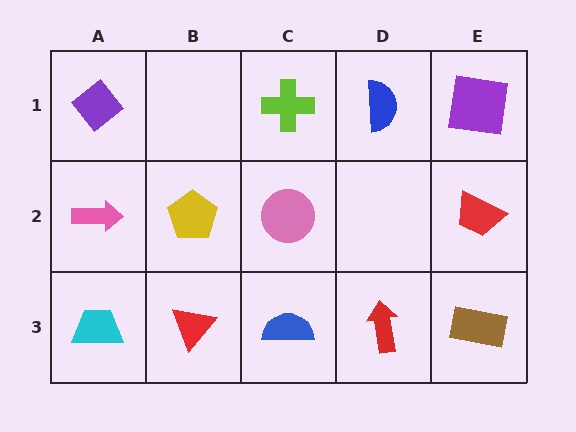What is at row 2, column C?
A pink circle.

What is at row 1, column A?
A purple diamond.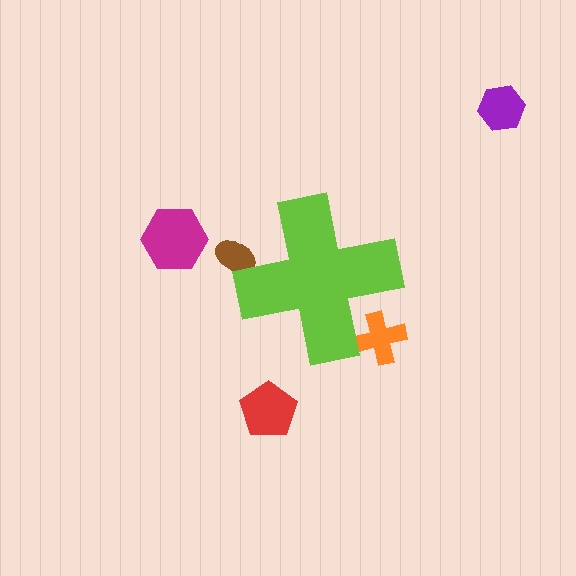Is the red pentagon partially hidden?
No, the red pentagon is fully visible.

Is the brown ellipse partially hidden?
Yes, the brown ellipse is partially hidden behind the lime cross.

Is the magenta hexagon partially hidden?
No, the magenta hexagon is fully visible.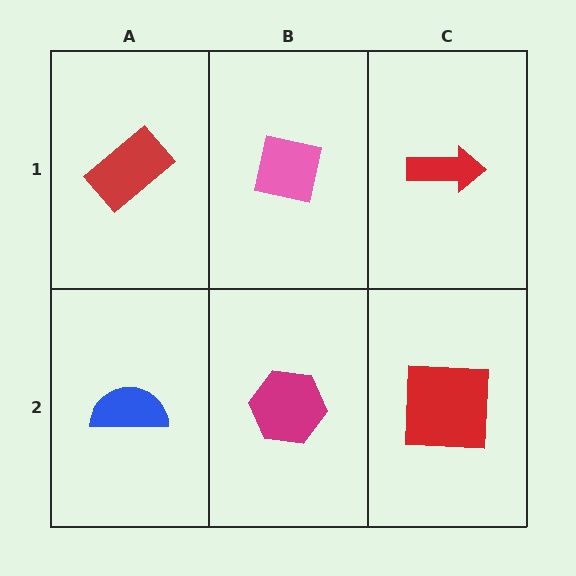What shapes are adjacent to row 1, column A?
A blue semicircle (row 2, column A), a pink square (row 1, column B).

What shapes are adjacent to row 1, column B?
A magenta hexagon (row 2, column B), a red rectangle (row 1, column A), a red arrow (row 1, column C).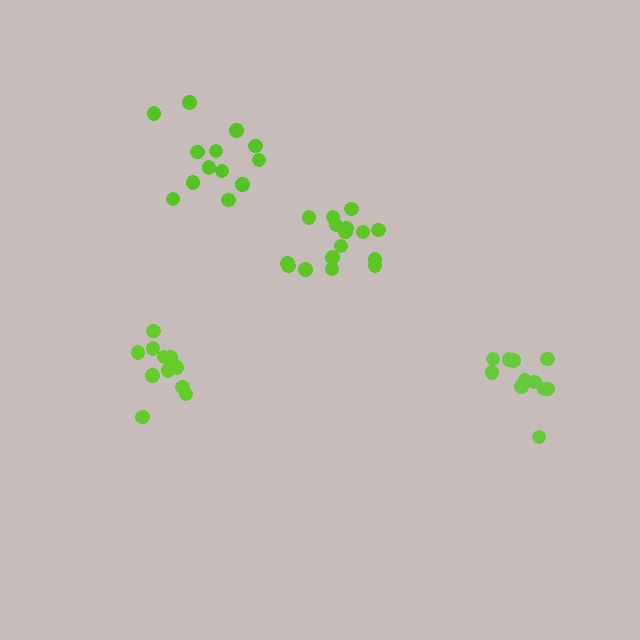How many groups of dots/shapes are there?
There are 4 groups.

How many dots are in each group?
Group 1: 16 dots, Group 2: 11 dots, Group 3: 11 dots, Group 4: 13 dots (51 total).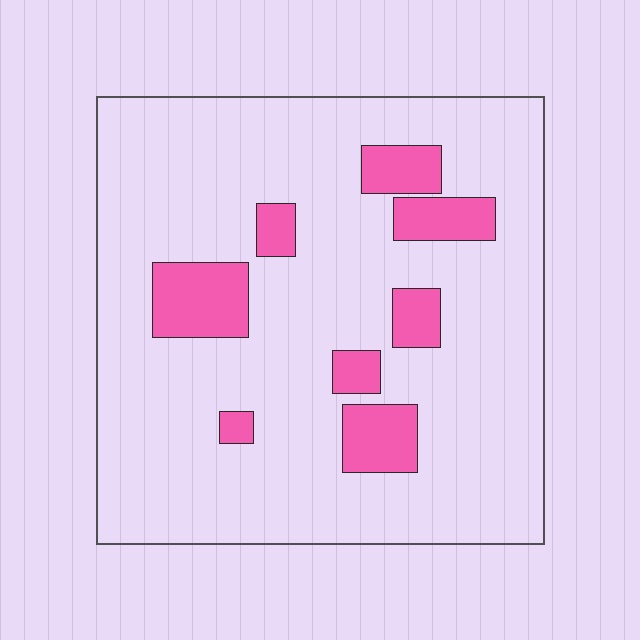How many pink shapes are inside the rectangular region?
8.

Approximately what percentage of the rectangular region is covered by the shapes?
Approximately 15%.